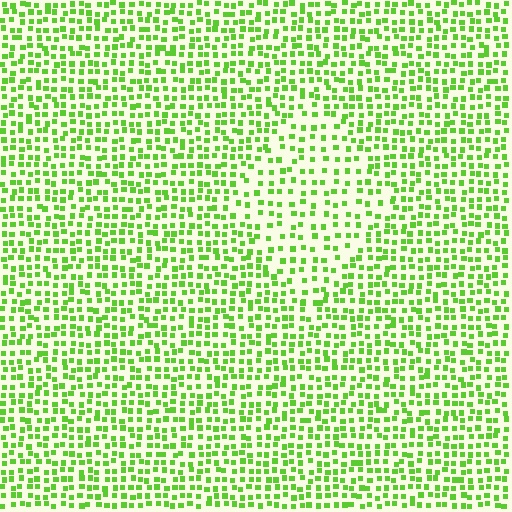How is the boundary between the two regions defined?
The boundary is defined by a change in element density (approximately 1.7x ratio). All elements are the same color, size, and shape.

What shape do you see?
I see a diamond.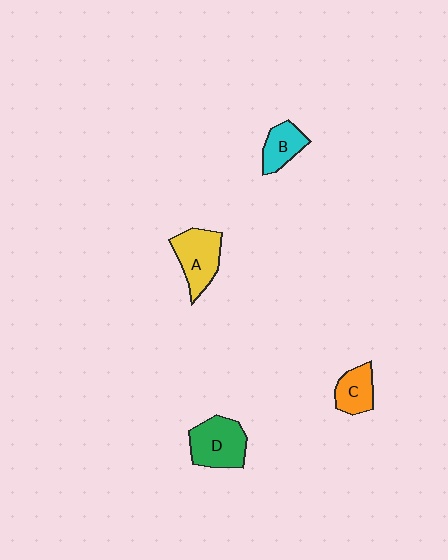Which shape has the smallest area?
Shape B (cyan).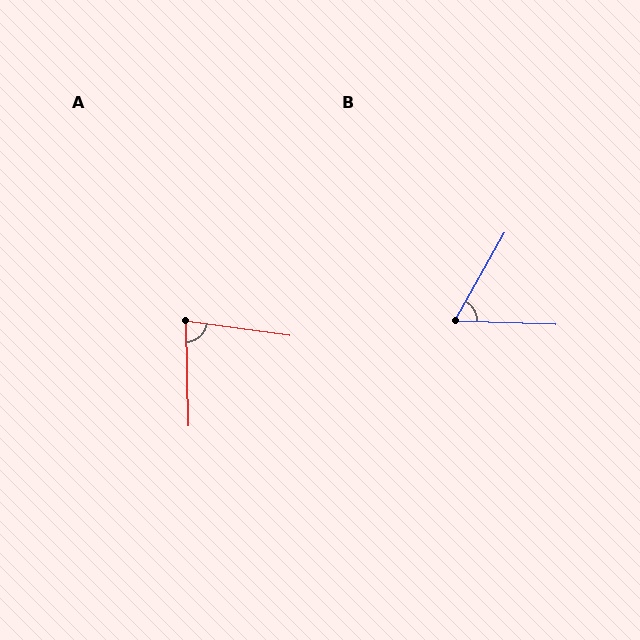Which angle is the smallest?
B, at approximately 63 degrees.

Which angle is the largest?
A, at approximately 81 degrees.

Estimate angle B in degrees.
Approximately 63 degrees.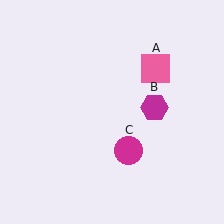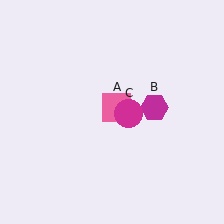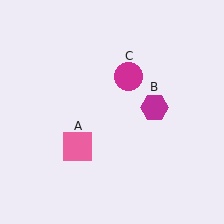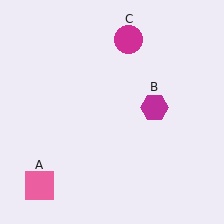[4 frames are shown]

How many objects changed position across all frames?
2 objects changed position: pink square (object A), magenta circle (object C).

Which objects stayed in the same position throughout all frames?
Magenta hexagon (object B) remained stationary.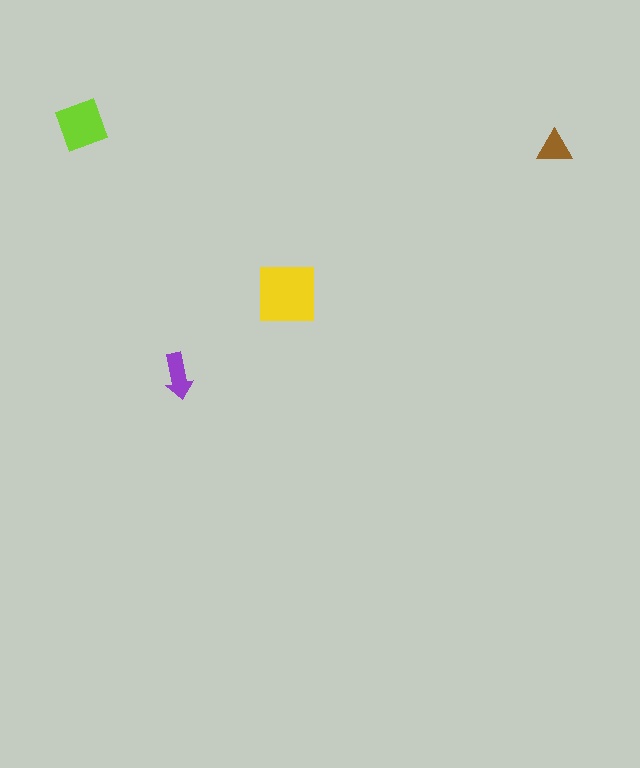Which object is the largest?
The yellow square.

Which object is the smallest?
The brown triangle.